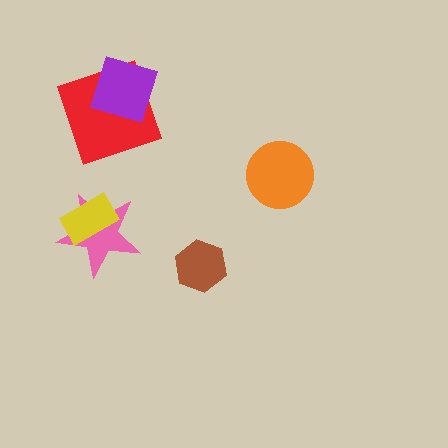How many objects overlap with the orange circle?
0 objects overlap with the orange circle.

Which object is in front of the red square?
The purple diamond is in front of the red square.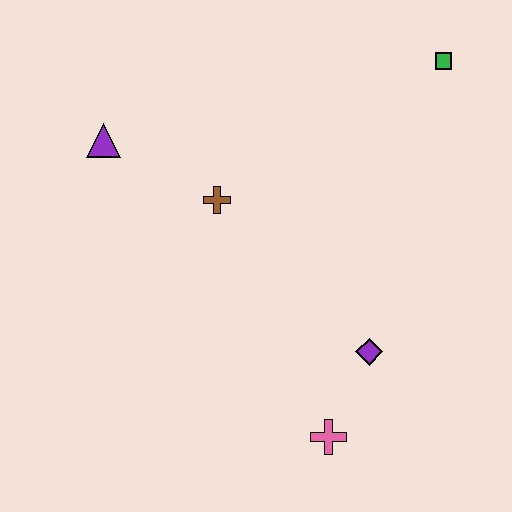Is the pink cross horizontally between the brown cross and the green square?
Yes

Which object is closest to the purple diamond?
The pink cross is closest to the purple diamond.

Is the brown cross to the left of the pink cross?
Yes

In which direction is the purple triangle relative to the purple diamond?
The purple triangle is to the left of the purple diamond.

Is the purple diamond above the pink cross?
Yes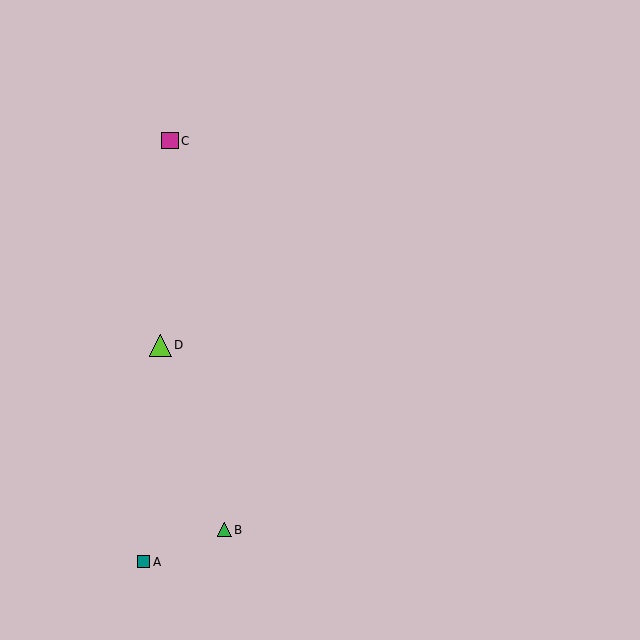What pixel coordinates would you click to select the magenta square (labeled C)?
Click at (170, 141) to select the magenta square C.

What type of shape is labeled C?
Shape C is a magenta square.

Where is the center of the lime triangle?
The center of the lime triangle is at (160, 345).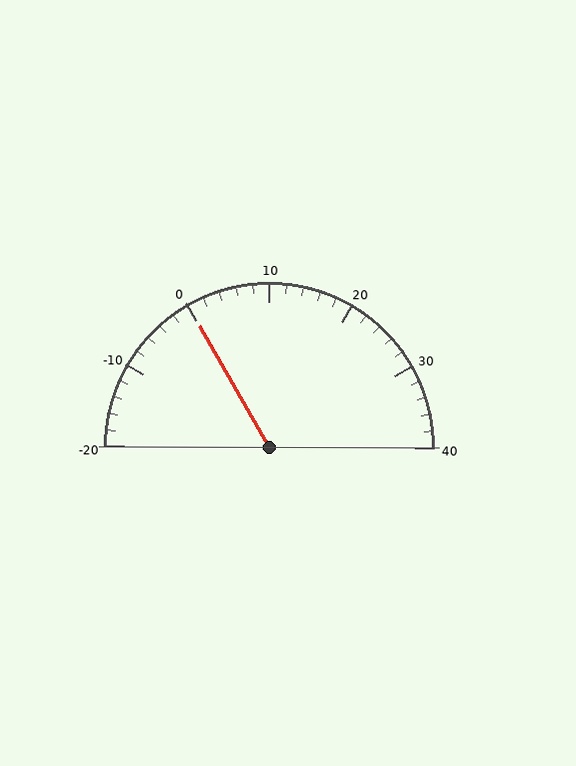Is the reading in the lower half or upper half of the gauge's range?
The reading is in the lower half of the range (-20 to 40).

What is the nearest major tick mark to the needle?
The nearest major tick mark is 0.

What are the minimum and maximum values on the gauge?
The gauge ranges from -20 to 40.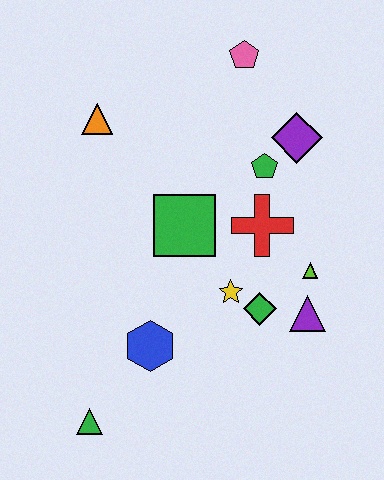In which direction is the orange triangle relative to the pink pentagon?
The orange triangle is to the left of the pink pentagon.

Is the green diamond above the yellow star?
No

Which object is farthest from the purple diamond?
The green triangle is farthest from the purple diamond.